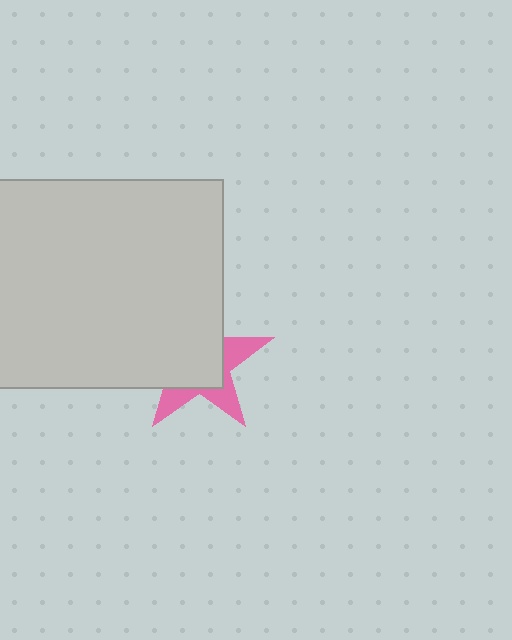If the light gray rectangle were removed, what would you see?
You would see the complete pink star.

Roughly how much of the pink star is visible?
A small part of it is visible (roughly 36%).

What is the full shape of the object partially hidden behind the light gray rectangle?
The partially hidden object is a pink star.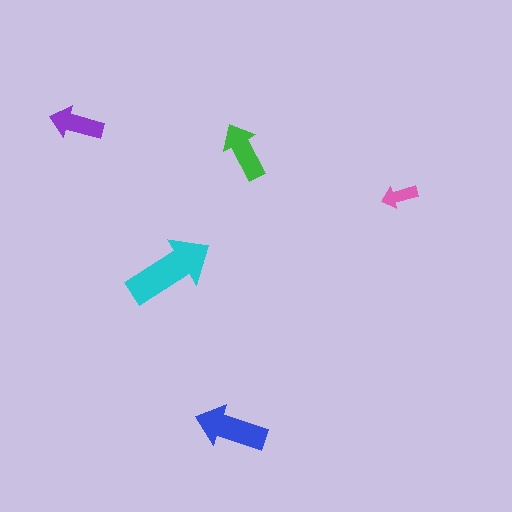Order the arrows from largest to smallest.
the cyan one, the blue one, the green one, the purple one, the pink one.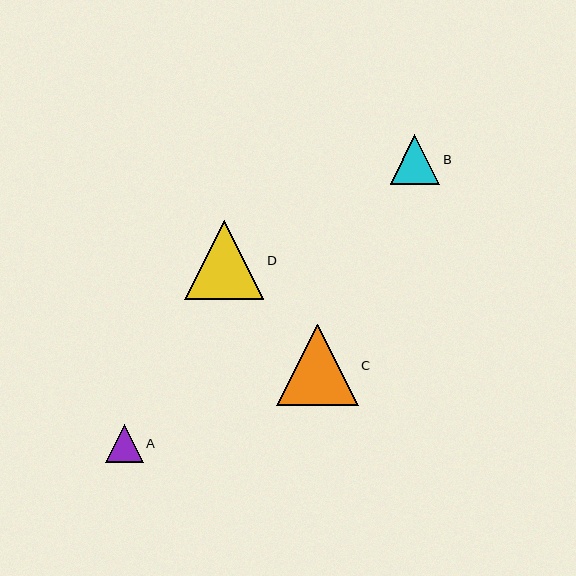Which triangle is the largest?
Triangle C is the largest with a size of approximately 81 pixels.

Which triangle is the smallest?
Triangle A is the smallest with a size of approximately 38 pixels.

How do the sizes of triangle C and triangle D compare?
Triangle C and triangle D are approximately the same size.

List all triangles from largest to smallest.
From largest to smallest: C, D, B, A.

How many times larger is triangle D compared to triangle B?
Triangle D is approximately 1.6 times the size of triangle B.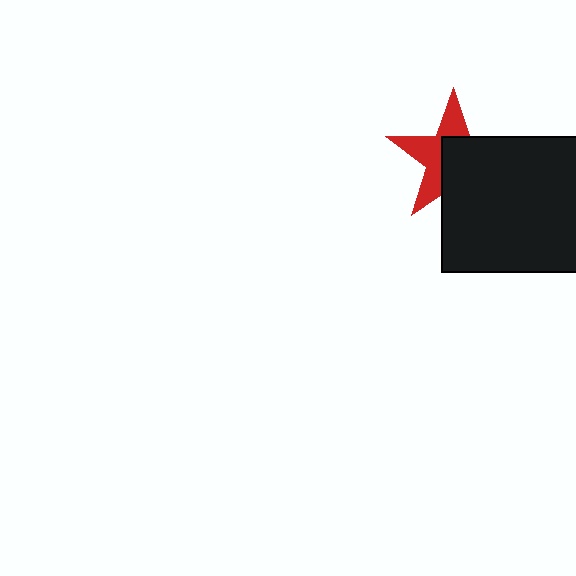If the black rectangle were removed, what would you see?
You would see the complete red star.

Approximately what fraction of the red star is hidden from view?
Roughly 54% of the red star is hidden behind the black rectangle.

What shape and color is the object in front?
The object in front is a black rectangle.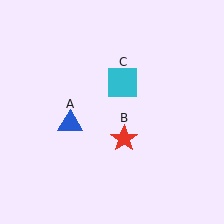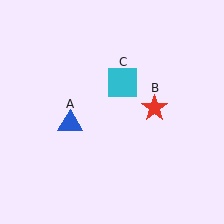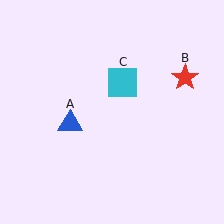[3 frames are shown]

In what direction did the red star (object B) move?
The red star (object B) moved up and to the right.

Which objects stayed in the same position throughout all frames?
Blue triangle (object A) and cyan square (object C) remained stationary.